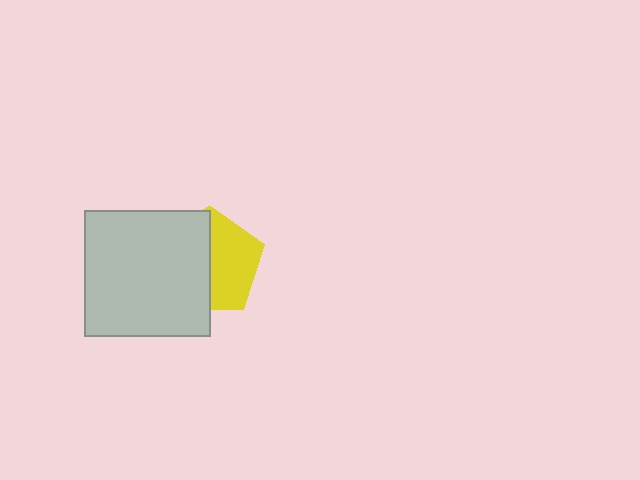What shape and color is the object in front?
The object in front is a light gray square.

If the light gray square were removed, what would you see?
You would see the complete yellow pentagon.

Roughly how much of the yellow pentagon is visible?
About half of it is visible (roughly 48%).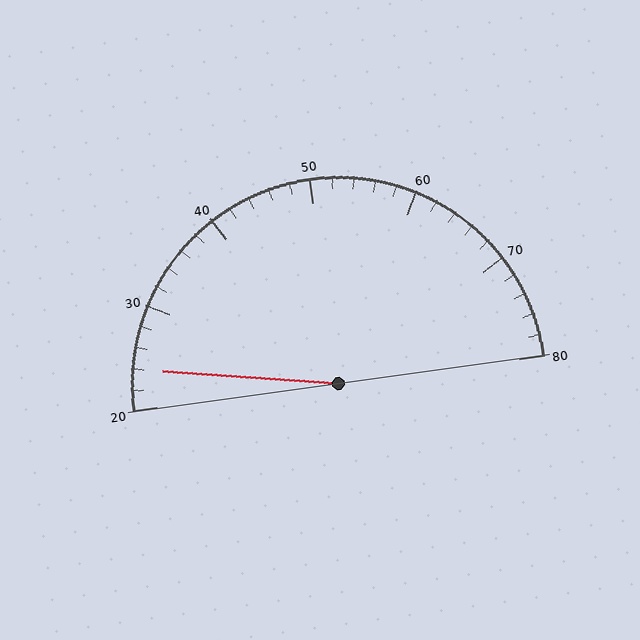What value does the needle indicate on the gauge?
The needle indicates approximately 24.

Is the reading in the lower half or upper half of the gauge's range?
The reading is in the lower half of the range (20 to 80).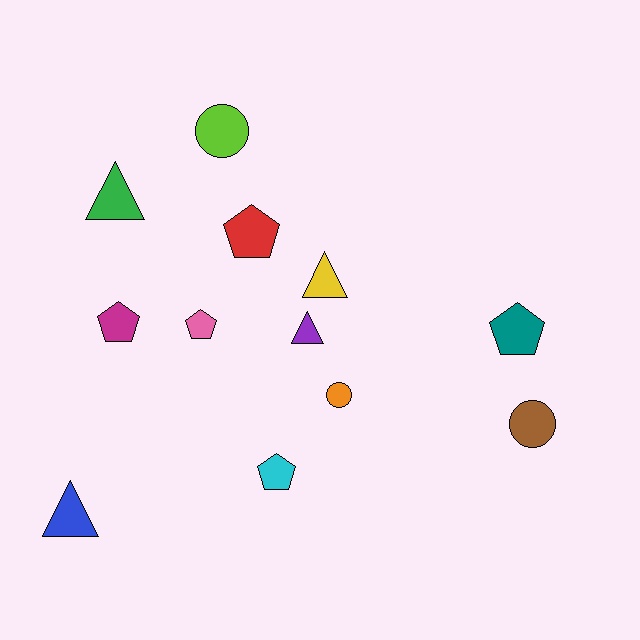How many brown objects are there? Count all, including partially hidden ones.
There is 1 brown object.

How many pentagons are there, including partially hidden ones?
There are 5 pentagons.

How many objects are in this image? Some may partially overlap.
There are 12 objects.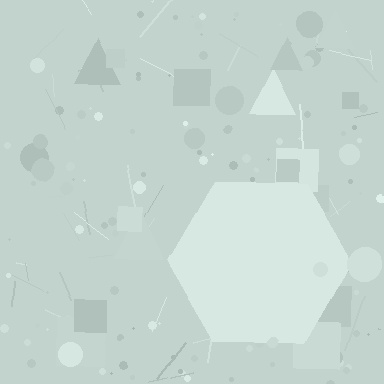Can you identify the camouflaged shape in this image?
The camouflaged shape is a hexagon.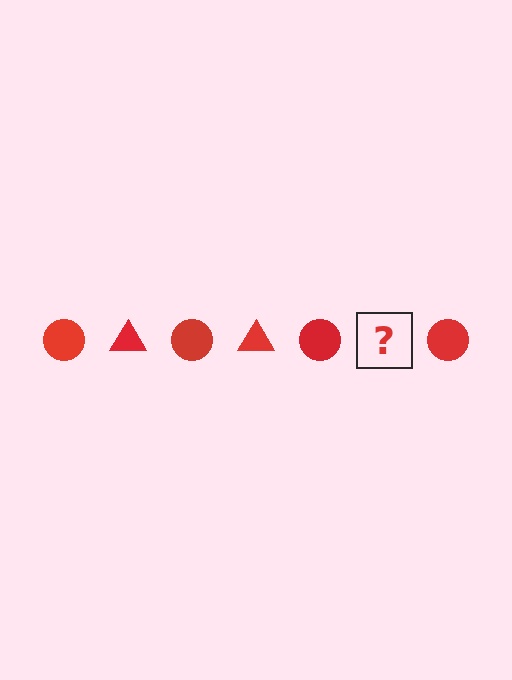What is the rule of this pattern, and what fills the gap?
The rule is that the pattern cycles through circle, triangle shapes in red. The gap should be filled with a red triangle.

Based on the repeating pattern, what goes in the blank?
The blank should be a red triangle.